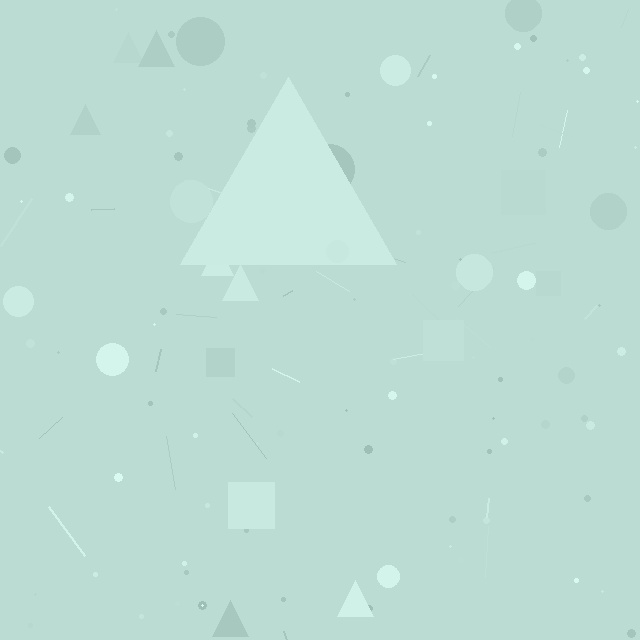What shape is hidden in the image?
A triangle is hidden in the image.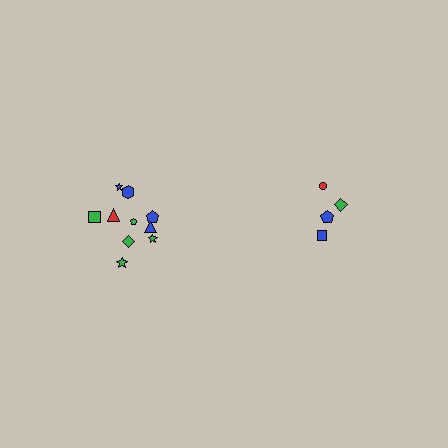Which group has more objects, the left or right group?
The left group.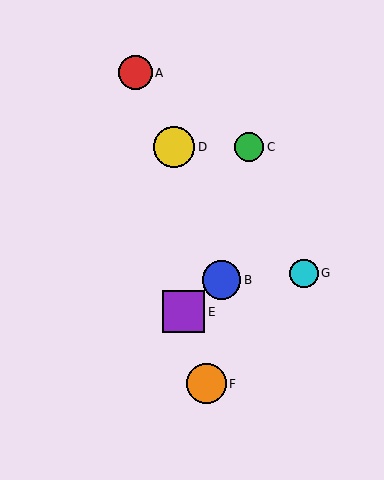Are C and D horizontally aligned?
Yes, both are at y≈147.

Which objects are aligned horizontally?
Objects C, D are aligned horizontally.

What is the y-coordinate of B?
Object B is at y≈280.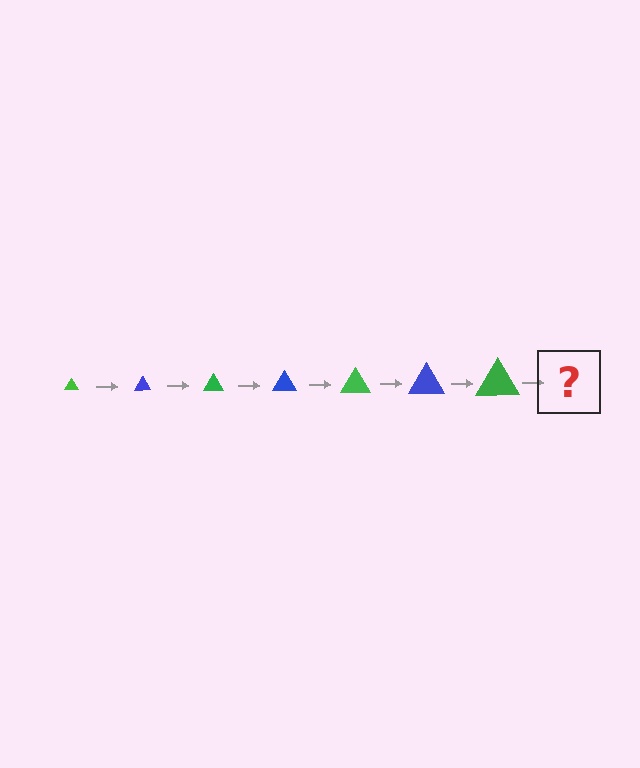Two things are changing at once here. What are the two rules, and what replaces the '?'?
The two rules are that the triangle grows larger each step and the color cycles through green and blue. The '?' should be a blue triangle, larger than the previous one.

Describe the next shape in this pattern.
It should be a blue triangle, larger than the previous one.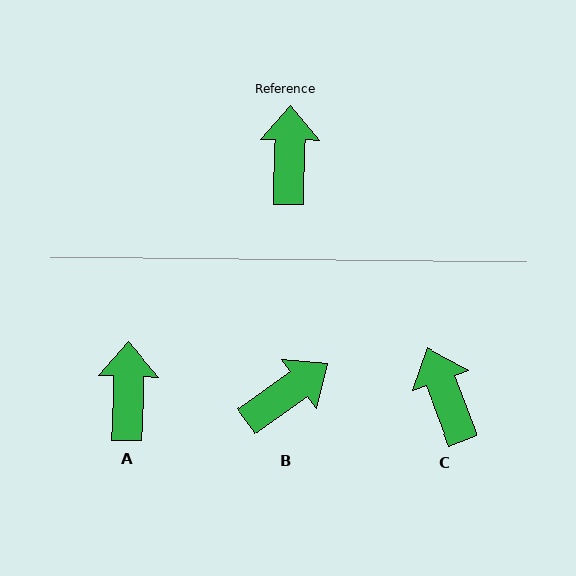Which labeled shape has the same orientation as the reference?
A.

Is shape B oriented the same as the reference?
No, it is off by about 54 degrees.